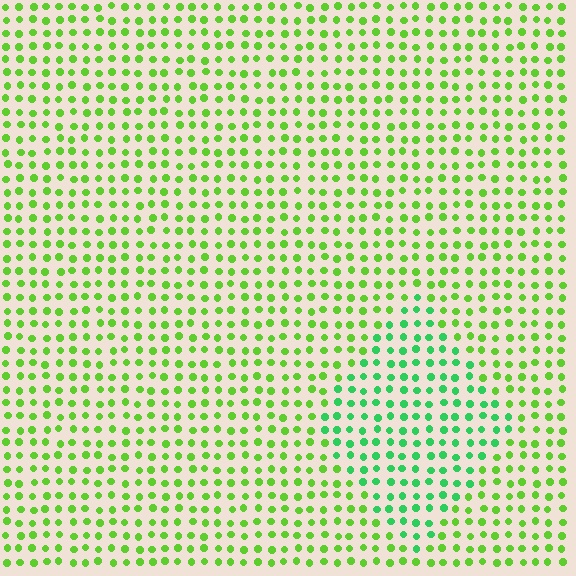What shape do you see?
I see a diamond.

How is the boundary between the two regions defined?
The boundary is defined purely by a slight shift in hue (about 35 degrees). Spacing, size, and orientation are identical on both sides.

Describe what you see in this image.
The image is filled with small lime elements in a uniform arrangement. A diamond-shaped region is visible where the elements are tinted to a slightly different hue, forming a subtle color boundary.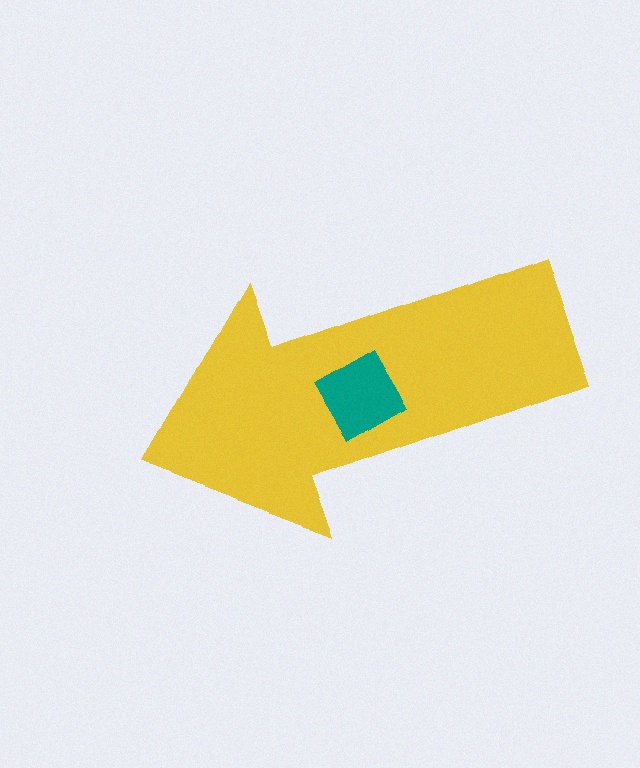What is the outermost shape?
The yellow arrow.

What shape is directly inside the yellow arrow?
The teal diamond.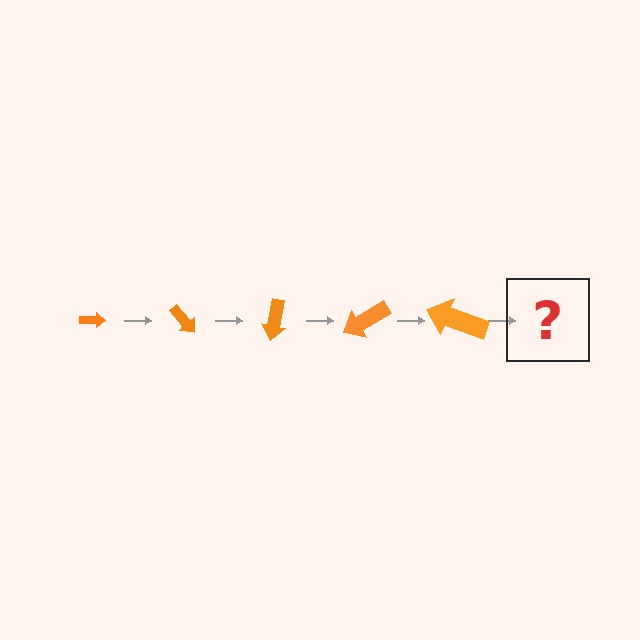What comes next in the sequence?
The next element should be an arrow, larger than the previous one and rotated 250 degrees from the start.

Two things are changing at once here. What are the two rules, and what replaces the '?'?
The two rules are that the arrow grows larger each step and it rotates 50 degrees each step. The '?' should be an arrow, larger than the previous one and rotated 250 degrees from the start.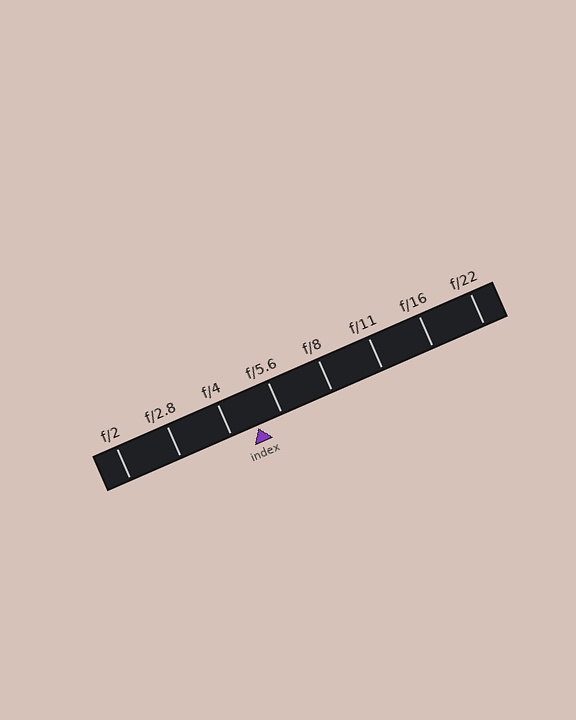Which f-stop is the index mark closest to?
The index mark is closest to f/5.6.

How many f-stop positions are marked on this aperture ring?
There are 8 f-stop positions marked.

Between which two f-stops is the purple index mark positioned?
The index mark is between f/4 and f/5.6.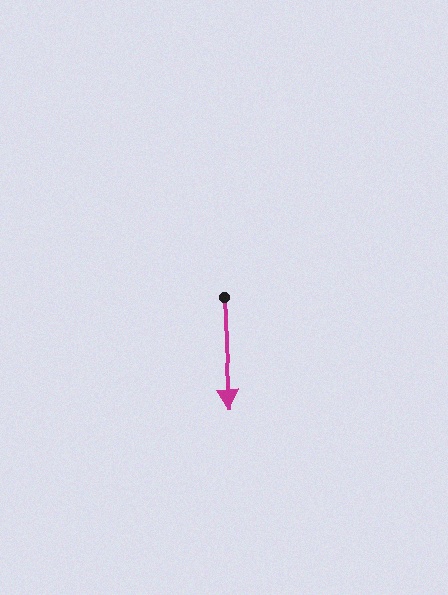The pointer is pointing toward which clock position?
Roughly 6 o'clock.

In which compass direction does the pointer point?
South.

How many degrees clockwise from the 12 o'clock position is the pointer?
Approximately 177 degrees.